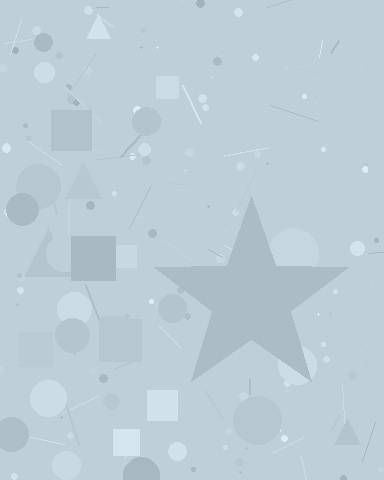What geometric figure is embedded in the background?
A star is embedded in the background.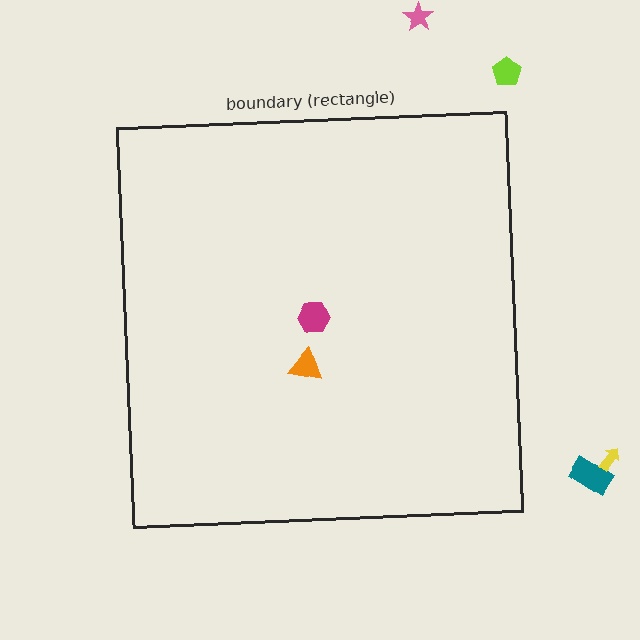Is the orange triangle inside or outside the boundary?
Inside.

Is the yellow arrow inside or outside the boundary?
Outside.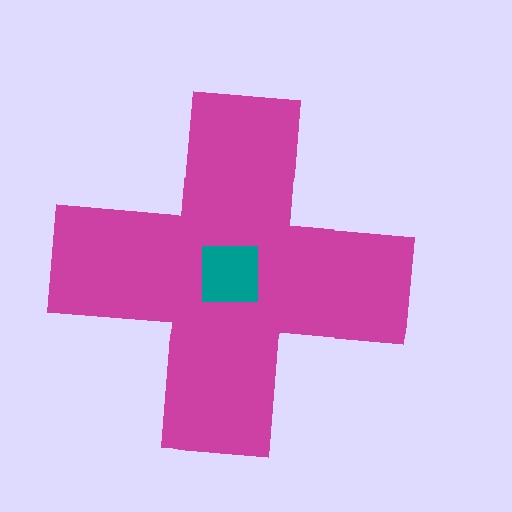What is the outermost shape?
The magenta cross.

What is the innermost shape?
The teal square.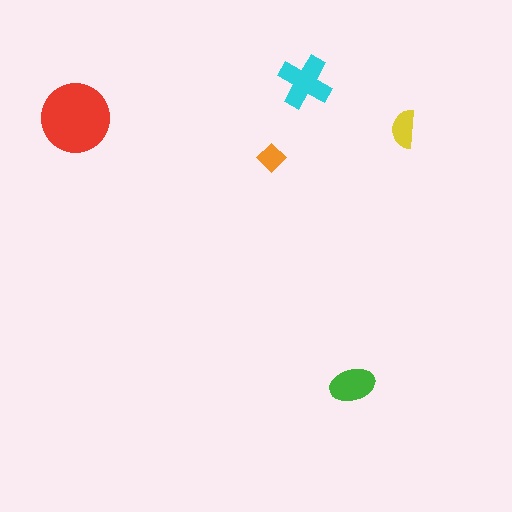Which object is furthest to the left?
The red circle is leftmost.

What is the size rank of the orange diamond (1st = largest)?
5th.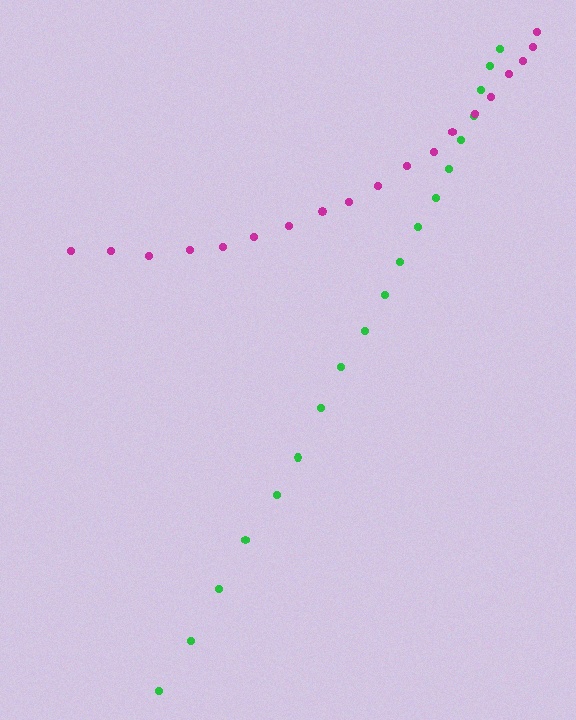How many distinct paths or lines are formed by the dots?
There are 2 distinct paths.